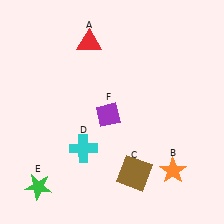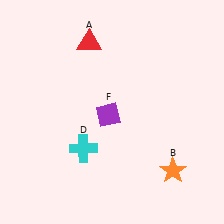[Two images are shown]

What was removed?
The brown square (C), the green star (E) were removed in Image 2.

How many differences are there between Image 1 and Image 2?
There are 2 differences between the two images.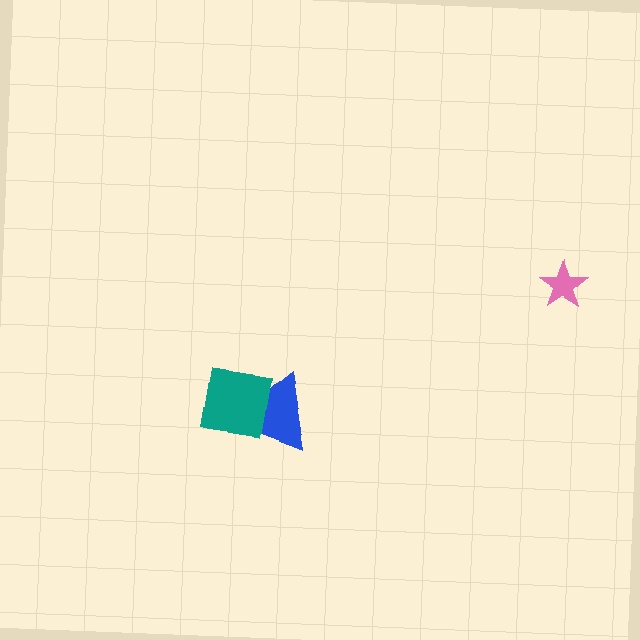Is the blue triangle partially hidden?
Yes, it is partially covered by another shape.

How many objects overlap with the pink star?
0 objects overlap with the pink star.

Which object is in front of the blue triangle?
The teal square is in front of the blue triangle.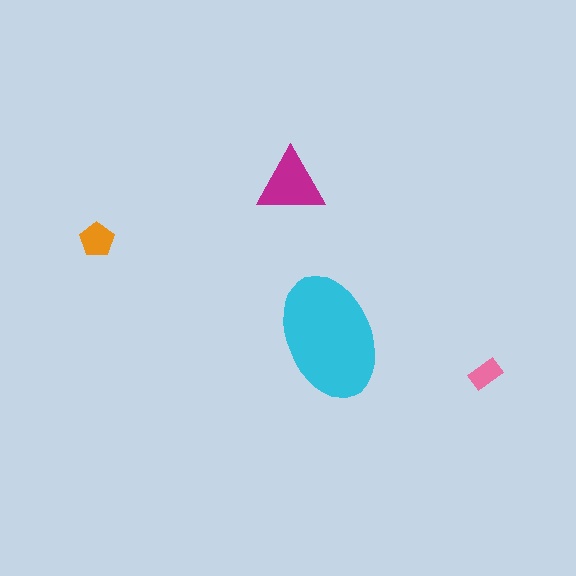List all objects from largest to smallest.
The cyan ellipse, the magenta triangle, the orange pentagon, the pink rectangle.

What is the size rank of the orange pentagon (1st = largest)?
3rd.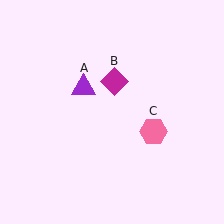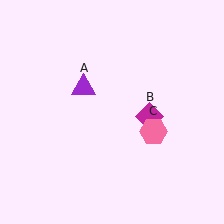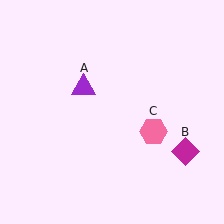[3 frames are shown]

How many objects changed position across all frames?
1 object changed position: magenta diamond (object B).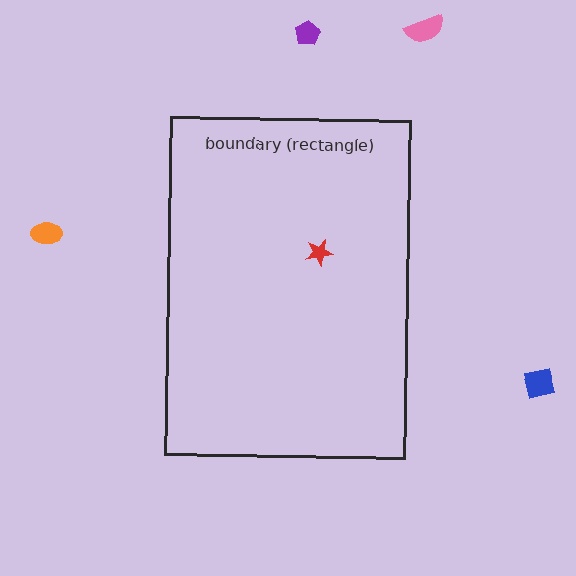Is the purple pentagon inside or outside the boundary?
Outside.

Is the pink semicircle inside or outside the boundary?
Outside.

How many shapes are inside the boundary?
1 inside, 4 outside.